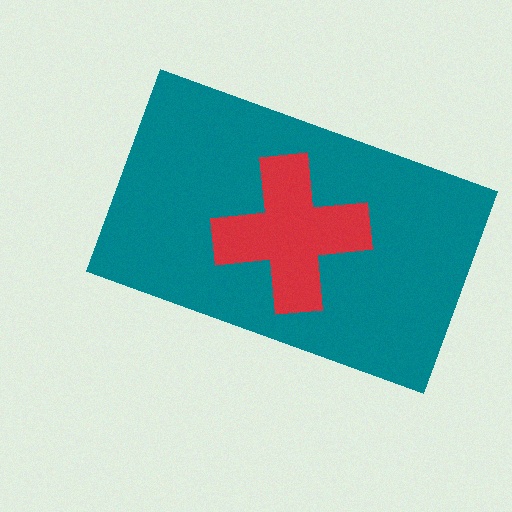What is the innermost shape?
The red cross.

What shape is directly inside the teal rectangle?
The red cross.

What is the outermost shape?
The teal rectangle.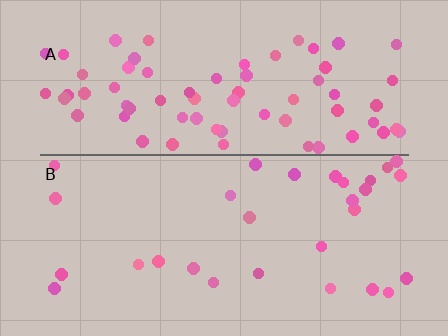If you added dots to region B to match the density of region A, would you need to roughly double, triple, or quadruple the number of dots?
Approximately double.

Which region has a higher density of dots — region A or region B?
A (the top).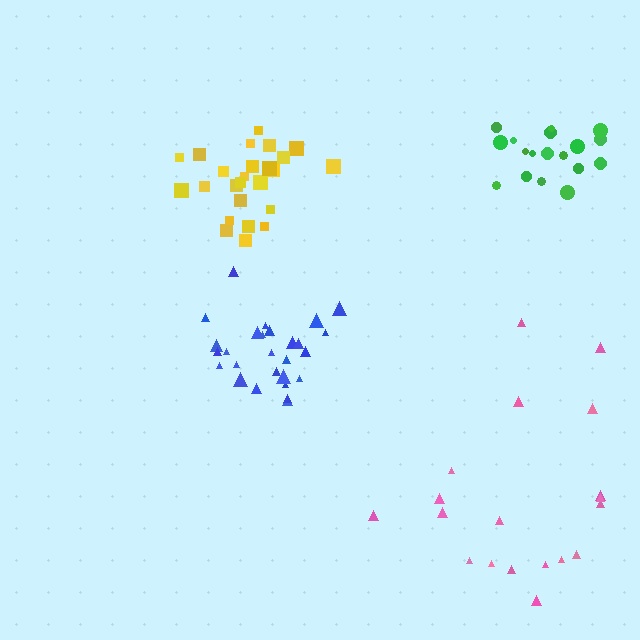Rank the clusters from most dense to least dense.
yellow, blue, green, pink.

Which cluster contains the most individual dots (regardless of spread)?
Blue (28).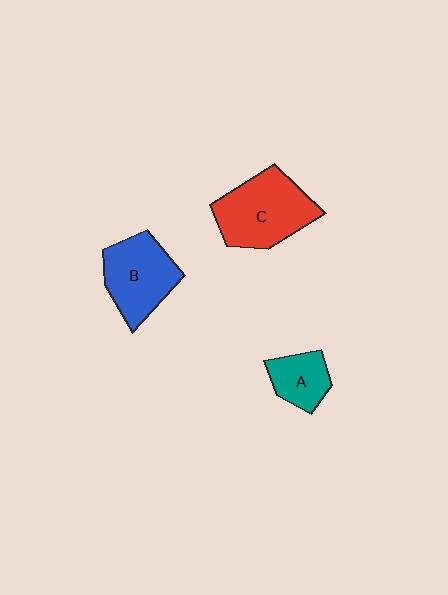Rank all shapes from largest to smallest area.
From largest to smallest: C (red), B (blue), A (teal).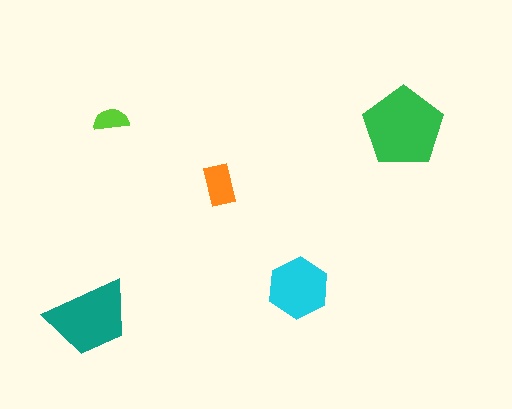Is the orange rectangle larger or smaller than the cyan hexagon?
Smaller.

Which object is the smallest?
The lime semicircle.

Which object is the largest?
The green pentagon.